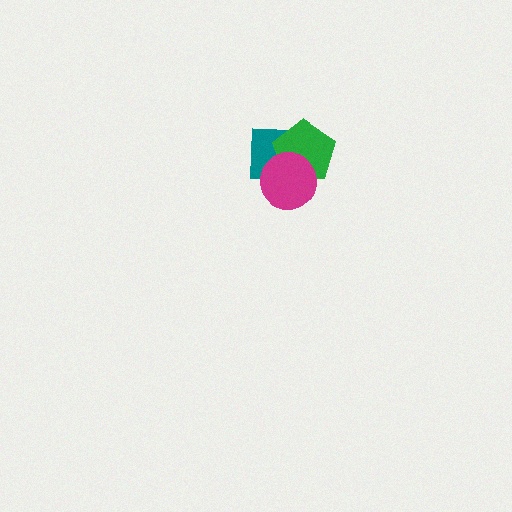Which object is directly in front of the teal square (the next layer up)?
The green pentagon is directly in front of the teal square.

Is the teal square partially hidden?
Yes, it is partially covered by another shape.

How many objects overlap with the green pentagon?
2 objects overlap with the green pentagon.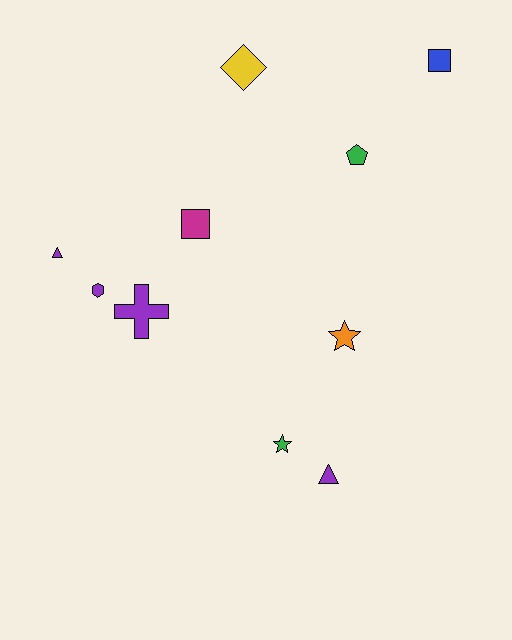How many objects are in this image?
There are 10 objects.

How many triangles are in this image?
There are 2 triangles.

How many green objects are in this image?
There are 2 green objects.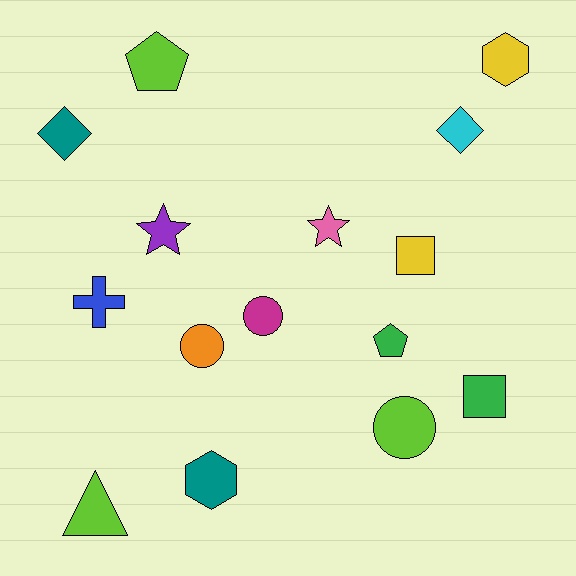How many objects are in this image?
There are 15 objects.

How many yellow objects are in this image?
There are 2 yellow objects.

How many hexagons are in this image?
There are 2 hexagons.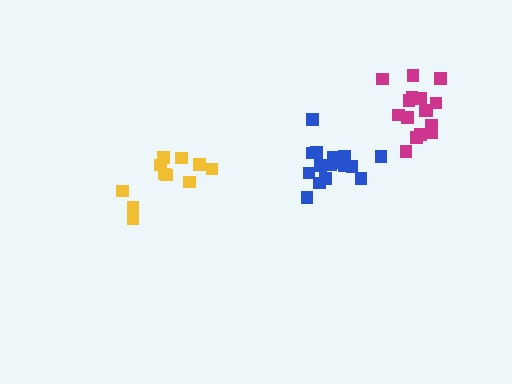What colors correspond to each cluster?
The clusters are colored: magenta, yellow, blue.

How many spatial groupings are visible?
There are 3 spatial groupings.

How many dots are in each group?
Group 1: 16 dots, Group 2: 11 dots, Group 3: 16 dots (43 total).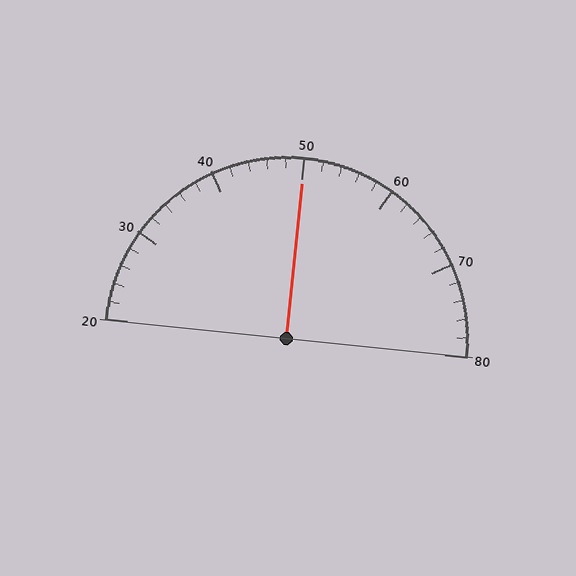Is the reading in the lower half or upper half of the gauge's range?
The reading is in the upper half of the range (20 to 80).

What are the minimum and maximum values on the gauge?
The gauge ranges from 20 to 80.